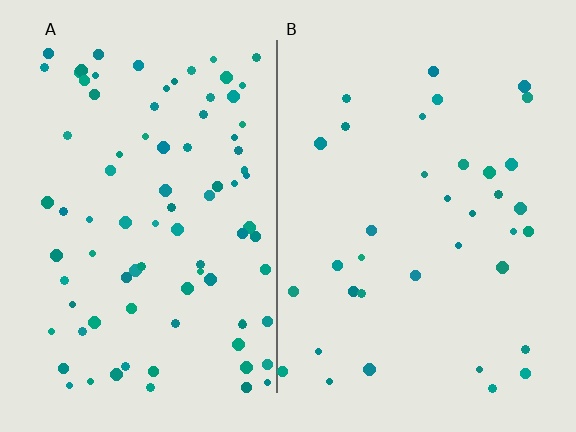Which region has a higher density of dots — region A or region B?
A (the left).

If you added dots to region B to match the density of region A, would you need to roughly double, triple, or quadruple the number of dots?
Approximately double.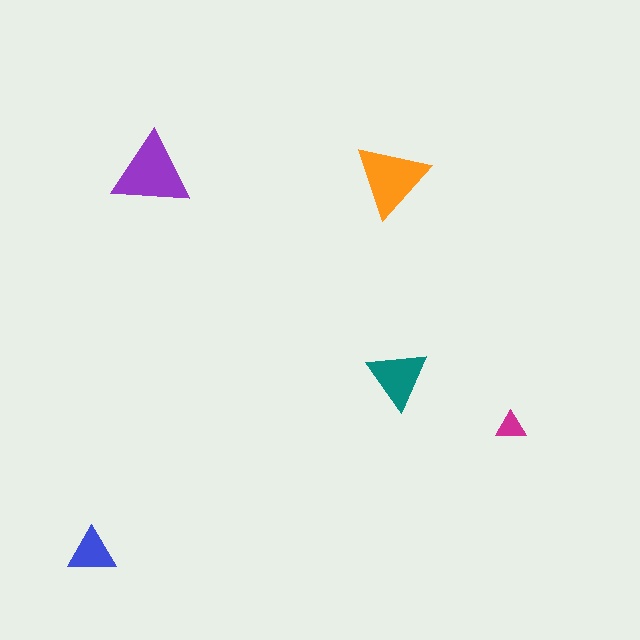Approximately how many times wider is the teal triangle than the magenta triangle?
About 2 times wider.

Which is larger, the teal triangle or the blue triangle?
The teal one.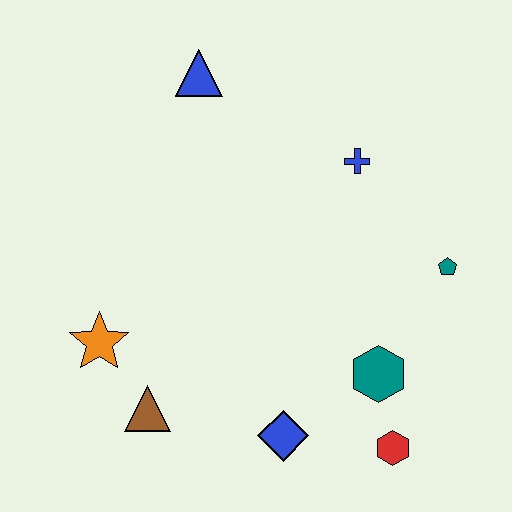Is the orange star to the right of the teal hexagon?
No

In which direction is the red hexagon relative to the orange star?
The red hexagon is to the right of the orange star.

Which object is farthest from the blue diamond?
The blue triangle is farthest from the blue diamond.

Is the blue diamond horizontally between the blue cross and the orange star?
Yes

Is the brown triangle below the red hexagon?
No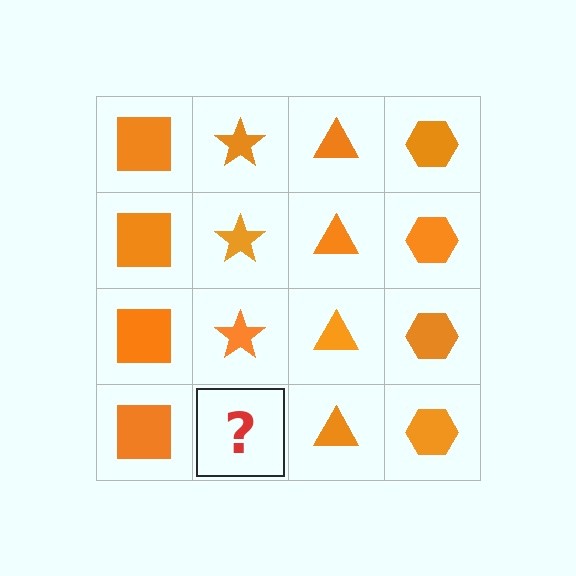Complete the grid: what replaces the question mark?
The question mark should be replaced with an orange star.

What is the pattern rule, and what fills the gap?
The rule is that each column has a consistent shape. The gap should be filled with an orange star.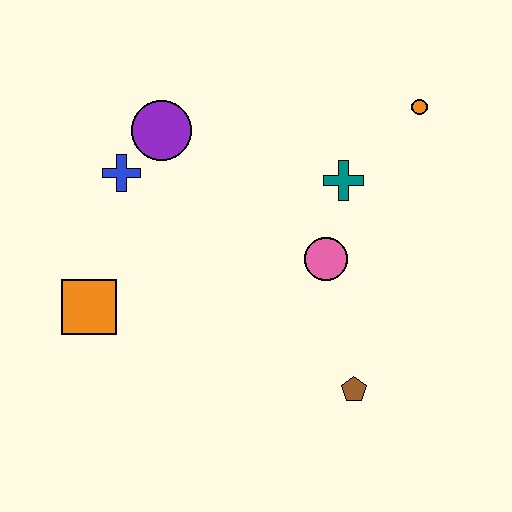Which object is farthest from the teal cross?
The orange square is farthest from the teal cross.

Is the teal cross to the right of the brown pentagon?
No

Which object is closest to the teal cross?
The pink circle is closest to the teal cross.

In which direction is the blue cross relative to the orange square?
The blue cross is above the orange square.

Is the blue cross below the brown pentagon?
No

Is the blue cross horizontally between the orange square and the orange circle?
Yes